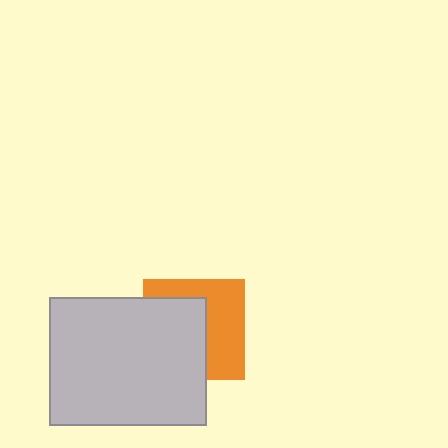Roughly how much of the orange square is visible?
About half of it is visible (roughly 49%).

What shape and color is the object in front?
The object in front is a light gray rectangle.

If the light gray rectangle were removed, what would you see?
You would see the complete orange square.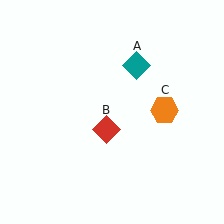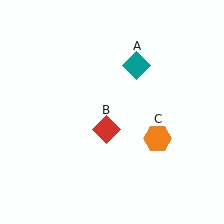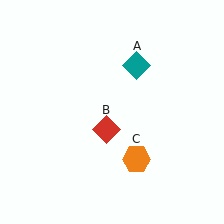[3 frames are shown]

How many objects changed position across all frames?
1 object changed position: orange hexagon (object C).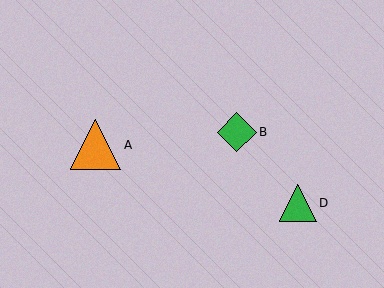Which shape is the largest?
The orange triangle (labeled A) is the largest.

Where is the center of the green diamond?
The center of the green diamond is at (237, 132).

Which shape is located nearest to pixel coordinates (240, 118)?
The green diamond (labeled B) at (237, 132) is nearest to that location.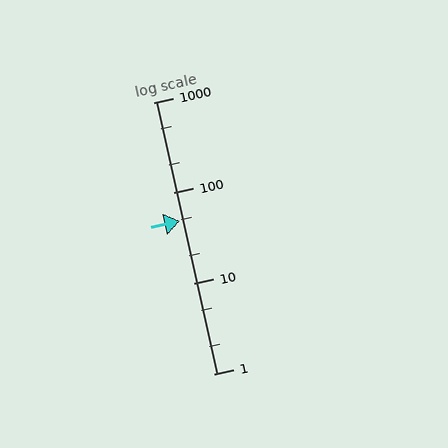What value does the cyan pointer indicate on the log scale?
The pointer indicates approximately 49.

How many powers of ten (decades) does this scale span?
The scale spans 3 decades, from 1 to 1000.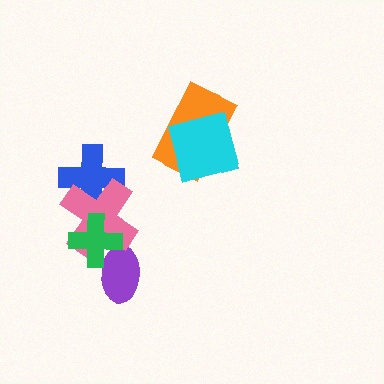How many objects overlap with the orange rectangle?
1 object overlaps with the orange rectangle.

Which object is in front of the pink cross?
The green cross is in front of the pink cross.